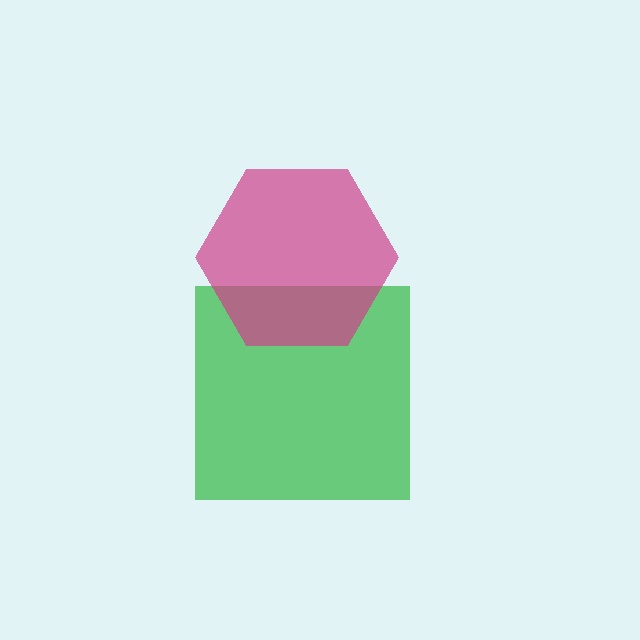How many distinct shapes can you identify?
There are 2 distinct shapes: a green square, a magenta hexagon.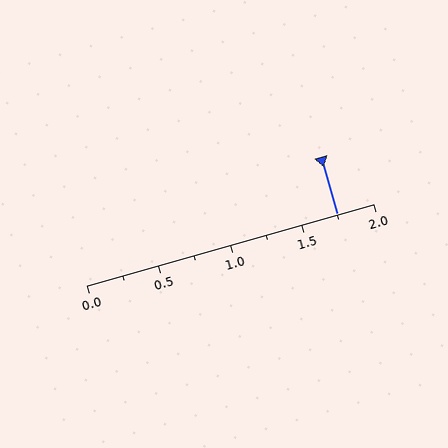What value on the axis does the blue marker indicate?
The marker indicates approximately 1.75.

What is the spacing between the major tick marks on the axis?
The major ticks are spaced 0.5 apart.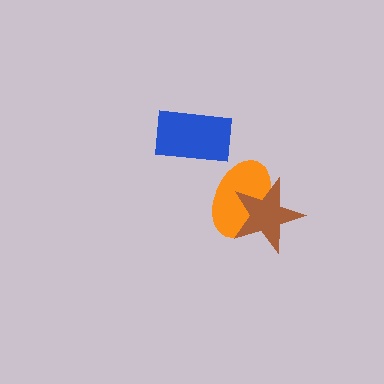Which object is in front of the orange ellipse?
The brown star is in front of the orange ellipse.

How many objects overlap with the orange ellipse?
1 object overlaps with the orange ellipse.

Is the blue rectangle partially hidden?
No, no other shape covers it.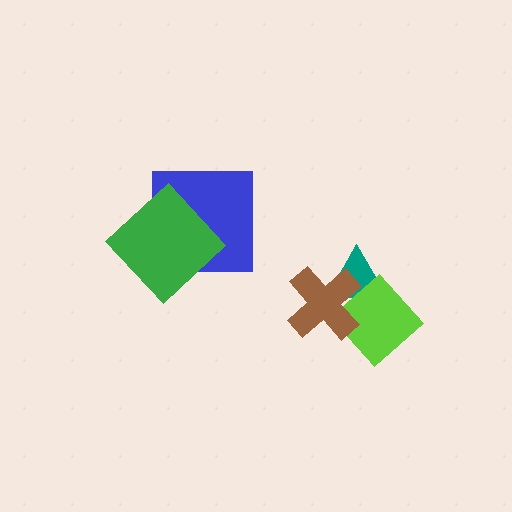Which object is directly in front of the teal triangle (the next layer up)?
The lime diamond is directly in front of the teal triangle.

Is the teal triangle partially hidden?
Yes, it is partially covered by another shape.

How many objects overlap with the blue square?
1 object overlaps with the blue square.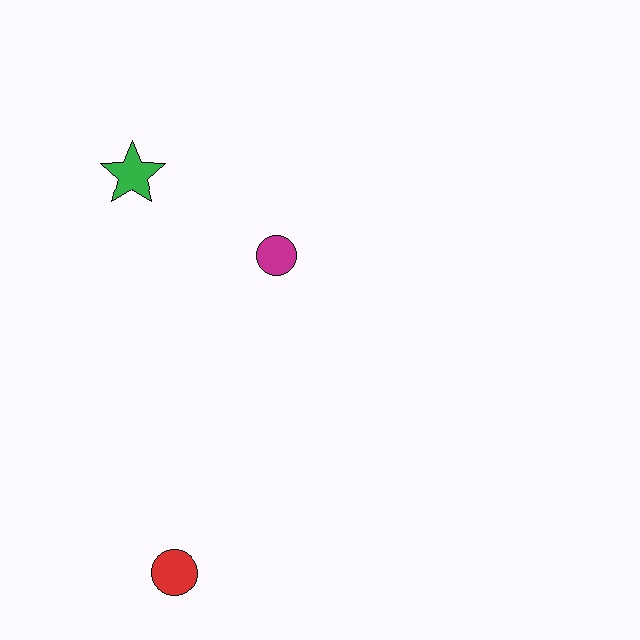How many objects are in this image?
There are 3 objects.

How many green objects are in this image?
There is 1 green object.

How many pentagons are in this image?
There are no pentagons.